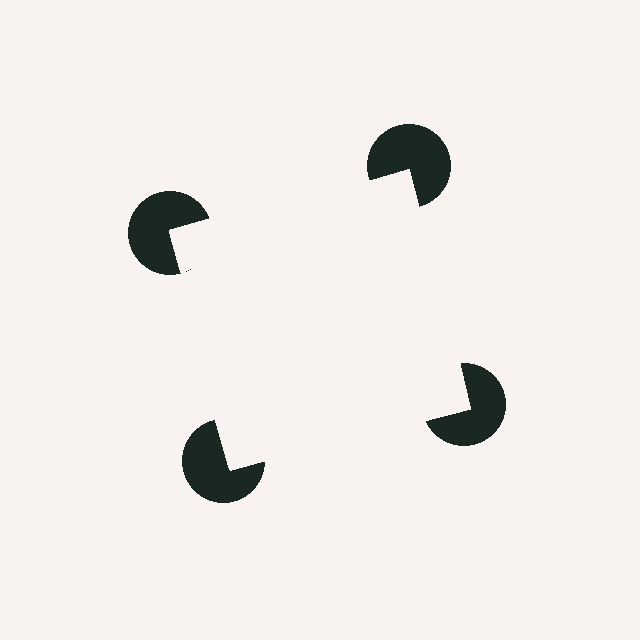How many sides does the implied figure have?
4 sides.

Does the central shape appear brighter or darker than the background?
It typically appears slightly brighter than the background, even though no actual brightness change is drawn.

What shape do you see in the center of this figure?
An illusory square — its edges are inferred from the aligned wedge cuts in the pac-man discs, not physically drawn.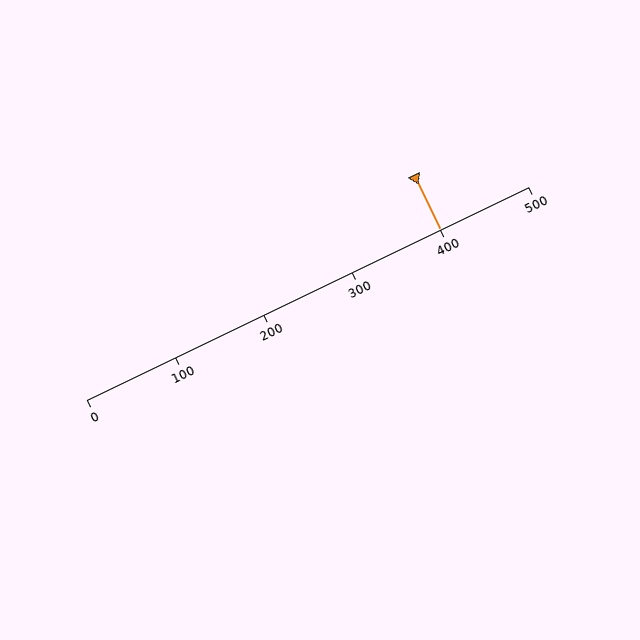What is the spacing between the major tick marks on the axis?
The major ticks are spaced 100 apart.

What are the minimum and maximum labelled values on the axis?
The axis runs from 0 to 500.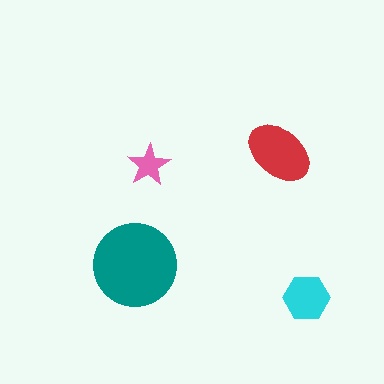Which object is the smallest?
The pink star.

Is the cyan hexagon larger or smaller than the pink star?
Larger.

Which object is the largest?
The teal circle.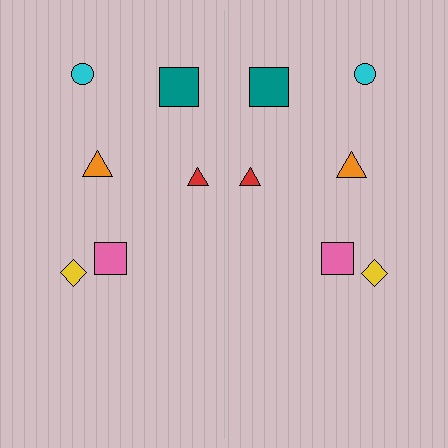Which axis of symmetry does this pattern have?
The pattern has a vertical axis of symmetry running through the center of the image.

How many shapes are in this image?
There are 12 shapes in this image.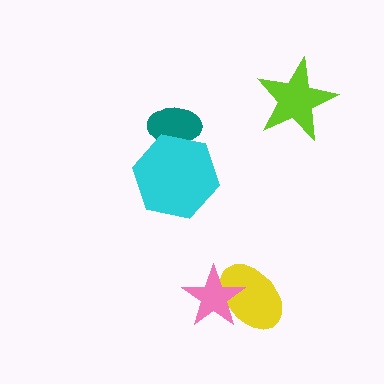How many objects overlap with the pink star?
1 object overlaps with the pink star.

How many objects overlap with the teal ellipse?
1 object overlaps with the teal ellipse.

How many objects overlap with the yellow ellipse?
1 object overlaps with the yellow ellipse.